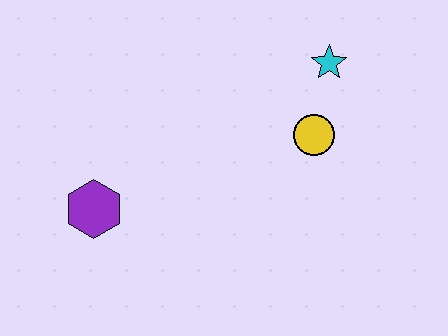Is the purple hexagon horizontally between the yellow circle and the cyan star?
No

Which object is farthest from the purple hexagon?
The cyan star is farthest from the purple hexagon.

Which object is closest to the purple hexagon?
The yellow circle is closest to the purple hexagon.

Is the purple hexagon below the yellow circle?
Yes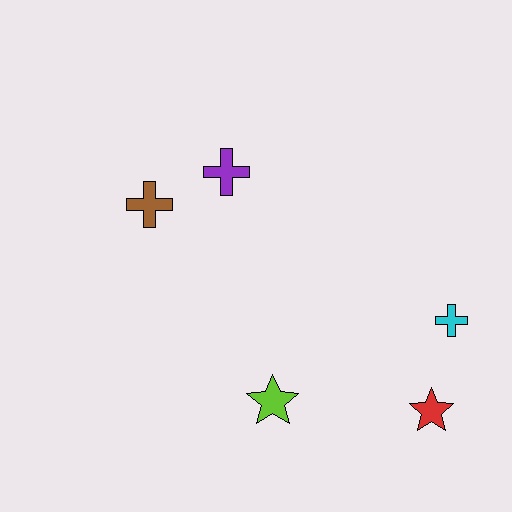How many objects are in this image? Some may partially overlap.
There are 5 objects.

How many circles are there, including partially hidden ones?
There are no circles.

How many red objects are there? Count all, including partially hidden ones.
There is 1 red object.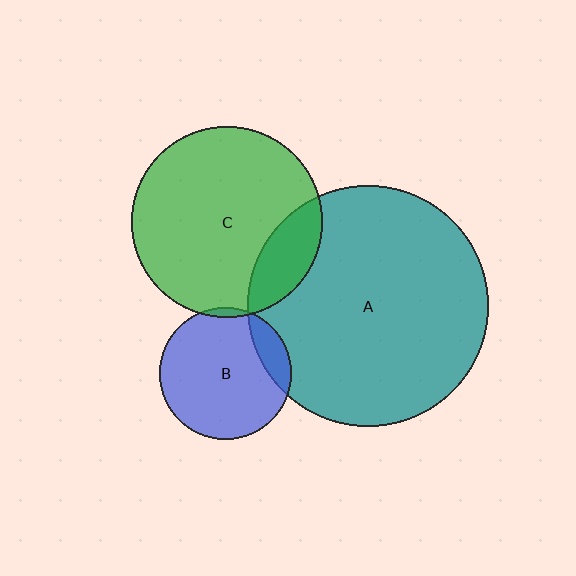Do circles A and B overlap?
Yes.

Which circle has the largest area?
Circle A (teal).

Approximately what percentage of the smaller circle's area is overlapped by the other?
Approximately 15%.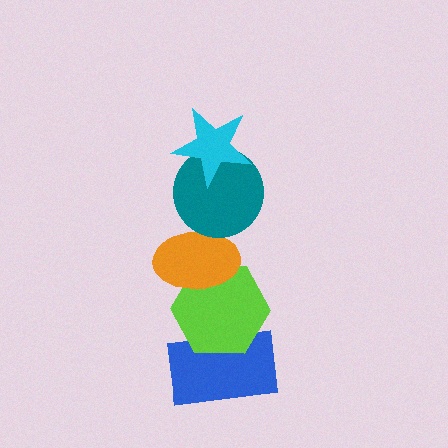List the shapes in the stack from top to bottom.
From top to bottom: the cyan star, the teal circle, the orange ellipse, the lime hexagon, the blue rectangle.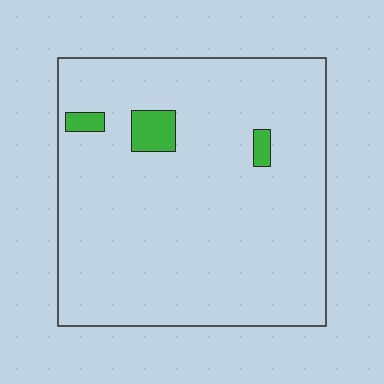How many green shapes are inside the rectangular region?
3.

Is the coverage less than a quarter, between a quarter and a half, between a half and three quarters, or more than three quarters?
Less than a quarter.